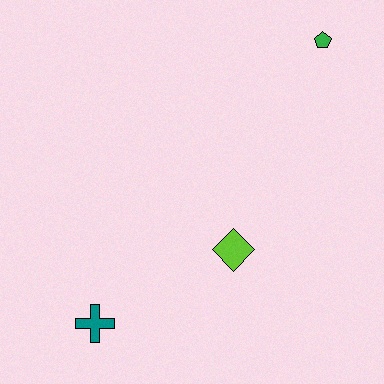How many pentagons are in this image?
There is 1 pentagon.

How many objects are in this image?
There are 3 objects.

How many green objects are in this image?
There is 1 green object.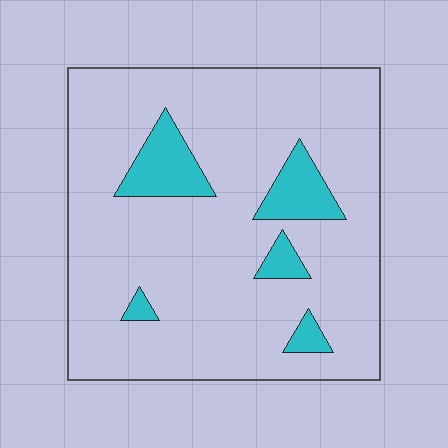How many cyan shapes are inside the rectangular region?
5.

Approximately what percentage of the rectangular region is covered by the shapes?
Approximately 10%.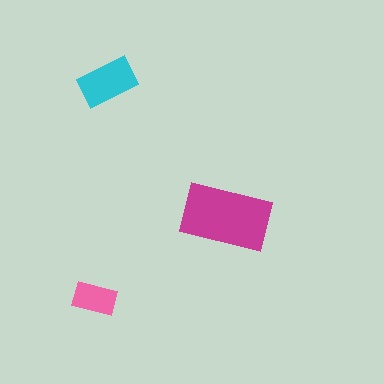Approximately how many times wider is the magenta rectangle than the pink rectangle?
About 2 times wider.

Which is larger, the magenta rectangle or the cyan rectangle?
The magenta one.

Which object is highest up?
The cyan rectangle is topmost.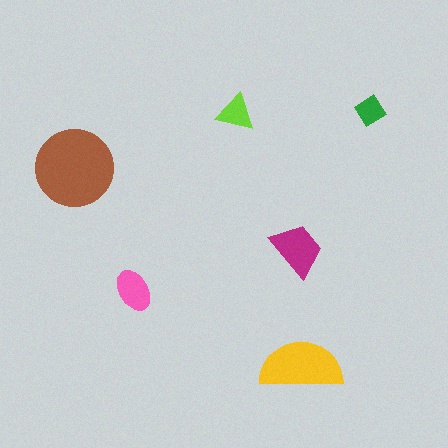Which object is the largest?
The brown circle.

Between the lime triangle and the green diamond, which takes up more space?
The lime triangle.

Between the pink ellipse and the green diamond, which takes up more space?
The pink ellipse.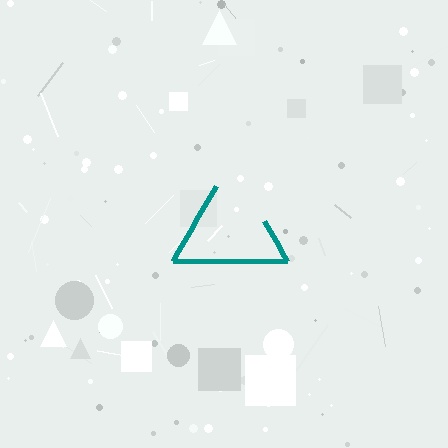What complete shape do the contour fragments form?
The contour fragments form a triangle.